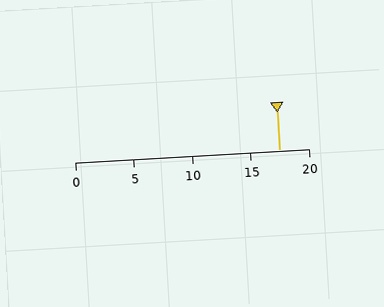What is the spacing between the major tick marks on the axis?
The major ticks are spaced 5 apart.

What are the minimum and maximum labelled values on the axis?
The axis runs from 0 to 20.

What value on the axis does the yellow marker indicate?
The marker indicates approximately 17.5.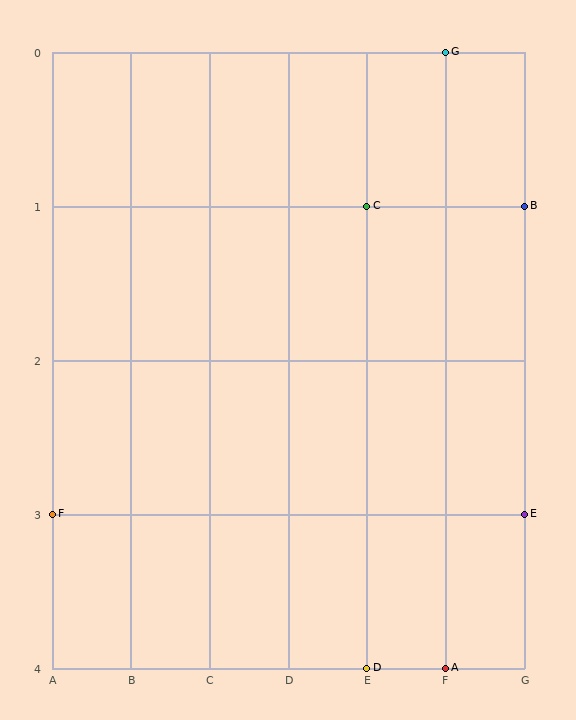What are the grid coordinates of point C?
Point C is at grid coordinates (E, 1).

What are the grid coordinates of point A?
Point A is at grid coordinates (F, 4).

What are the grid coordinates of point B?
Point B is at grid coordinates (G, 1).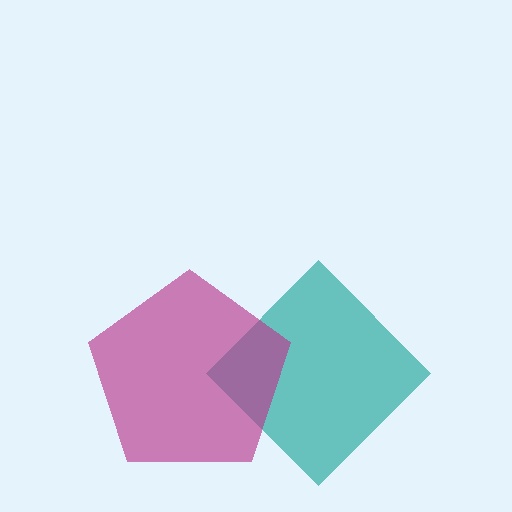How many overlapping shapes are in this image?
There are 2 overlapping shapes in the image.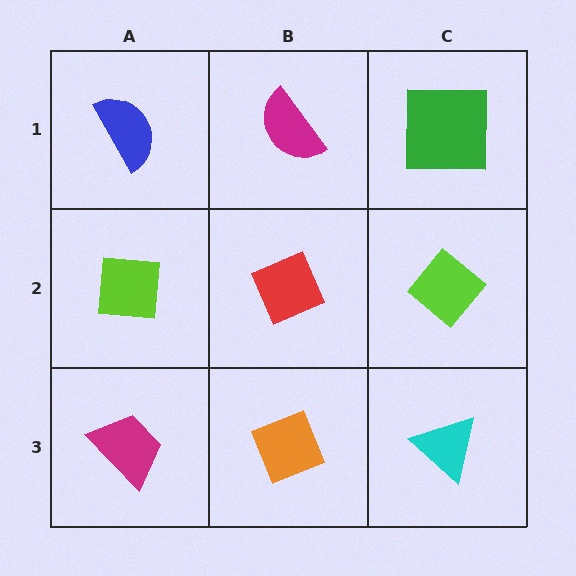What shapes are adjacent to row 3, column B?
A red diamond (row 2, column B), a magenta trapezoid (row 3, column A), a cyan triangle (row 3, column C).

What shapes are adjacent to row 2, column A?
A blue semicircle (row 1, column A), a magenta trapezoid (row 3, column A), a red diamond (row 2, column B).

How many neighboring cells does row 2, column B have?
4.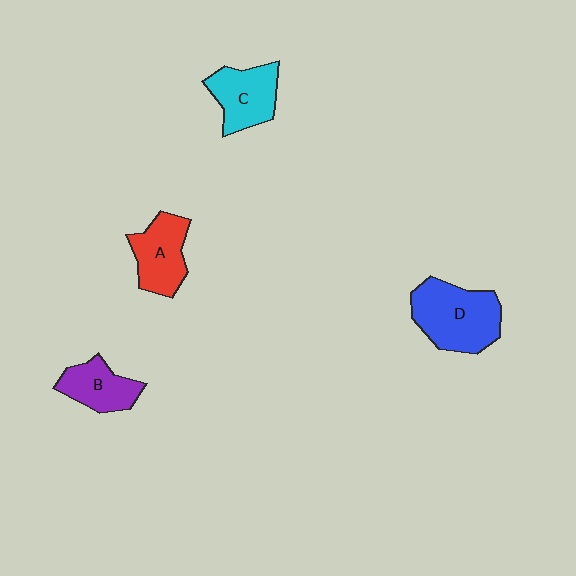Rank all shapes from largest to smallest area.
From largest to smallest: D (blue), C (cyan), A (red), B (purple).